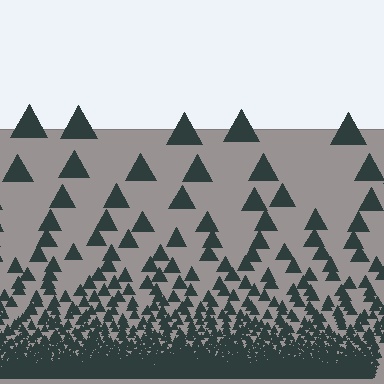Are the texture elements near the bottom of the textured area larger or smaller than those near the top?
Smaller. The gradient is inverted — elements near the bottom are smaller and denser.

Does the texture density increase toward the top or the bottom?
Density increases toward the bottom.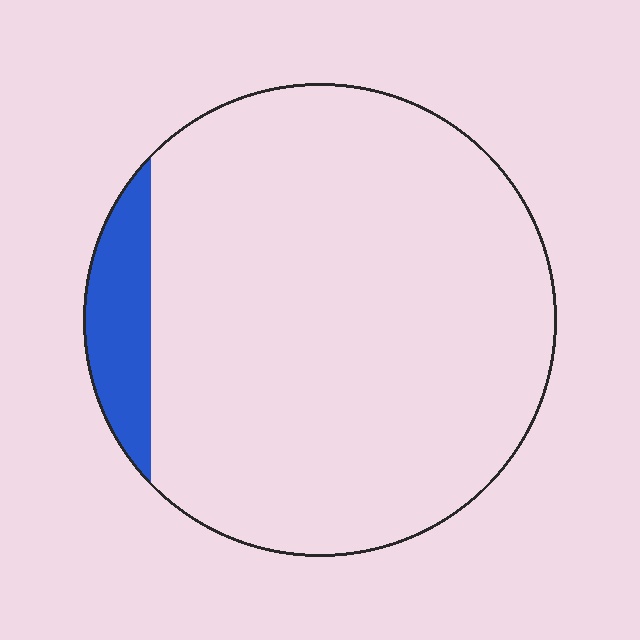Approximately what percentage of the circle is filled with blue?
Approximately 10%.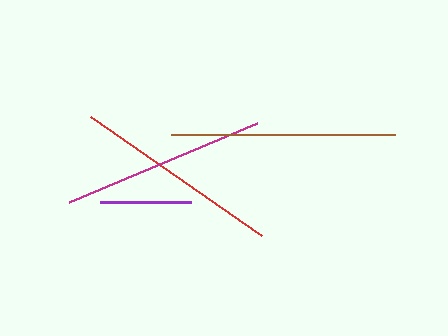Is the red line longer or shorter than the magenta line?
The red line is longer than the magenta line.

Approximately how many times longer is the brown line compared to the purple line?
The brown line is approximately 2.5 times the length of the purple line.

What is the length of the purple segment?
The purple segment is approximately 91 pixels long.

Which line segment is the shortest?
The purple line is the shortest at approximately 91 pixels.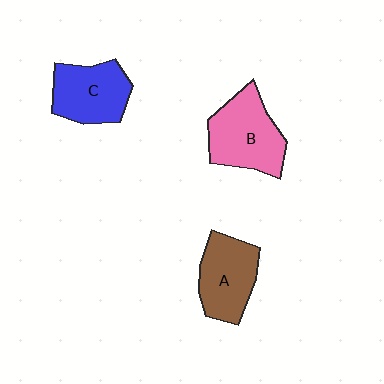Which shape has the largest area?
Shape B (pink).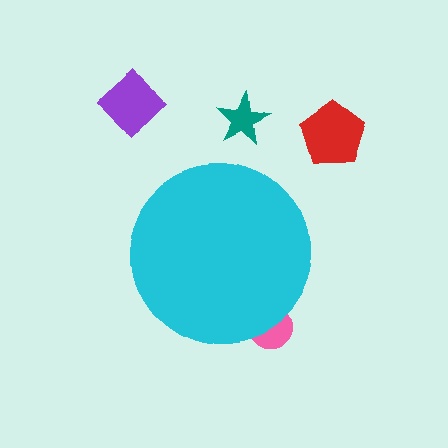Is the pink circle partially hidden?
Yes, the pink circle is partially hidden behind the cyan circle.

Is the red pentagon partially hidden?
No, the red pentagon is fully visible.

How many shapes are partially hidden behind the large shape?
1 shape is partially hidden.